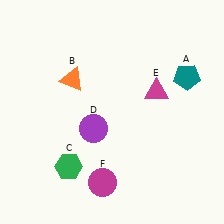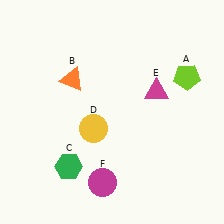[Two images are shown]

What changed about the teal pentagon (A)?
In Image 1, A is teal. In Image 2, it changed to lime.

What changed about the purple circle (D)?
In Image 1, D is purple. In Image 2, it changed to yellow.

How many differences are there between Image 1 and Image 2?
There are 2 differences between the two images.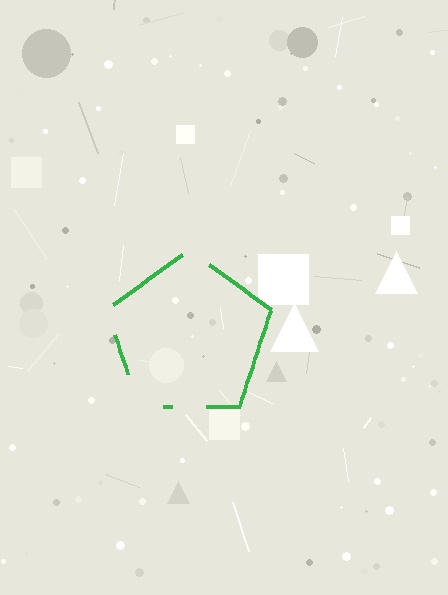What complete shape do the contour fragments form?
The contour fragments form a pentagon.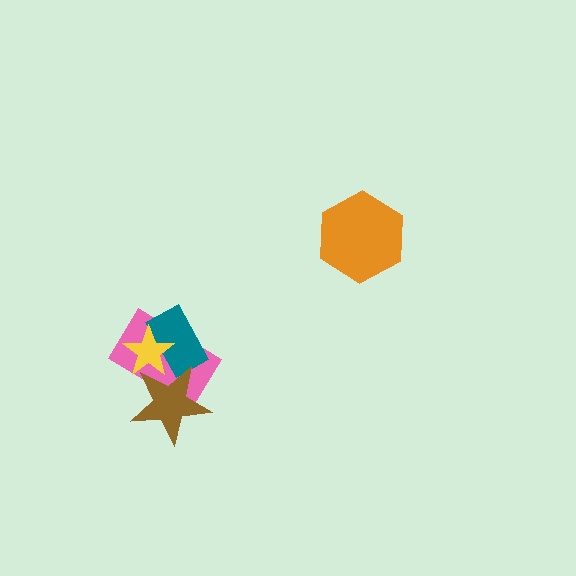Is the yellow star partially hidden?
No, no other shape covers it.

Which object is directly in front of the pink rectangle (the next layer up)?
The teal rectangle is directly in front of the pink rectangle.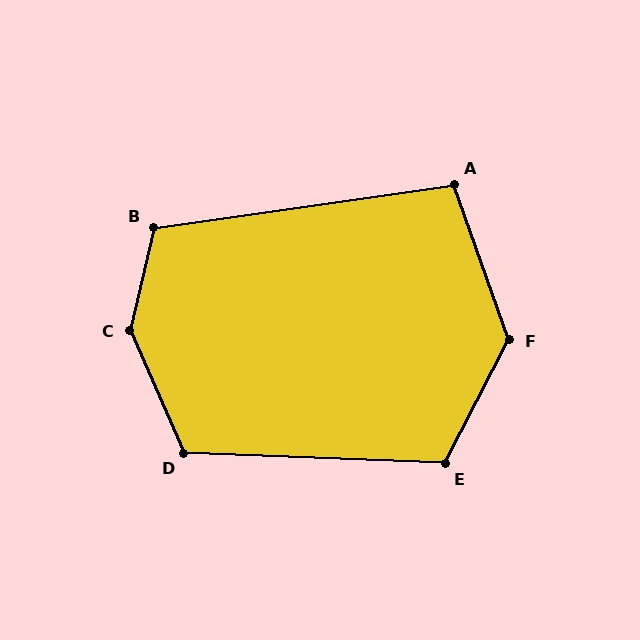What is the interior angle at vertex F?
Approximately 133 degrees (obtuse).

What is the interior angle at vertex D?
Approximately 116 degrees (obtuse).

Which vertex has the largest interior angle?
C, at approximately 143 degrees.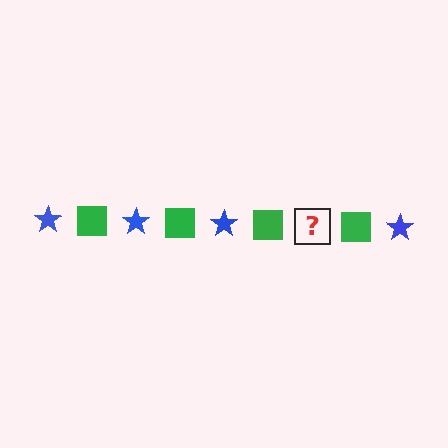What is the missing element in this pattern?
The missing element is a blue star.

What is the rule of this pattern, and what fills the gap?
The rule is that the pattern alternates between blue star and green square. The gap should be filled with a blue star.